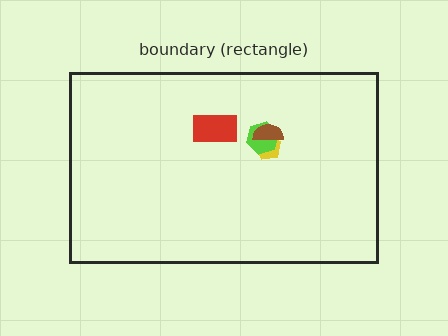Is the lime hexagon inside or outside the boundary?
Inside.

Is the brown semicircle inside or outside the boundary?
Inside.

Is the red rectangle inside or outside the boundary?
Inside.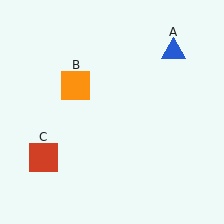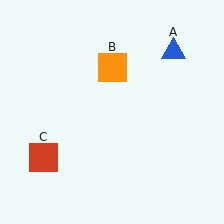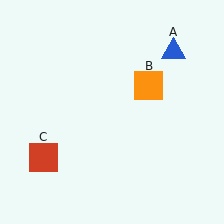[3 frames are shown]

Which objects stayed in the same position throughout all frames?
Blue triangle (object A) and red square (object C) remained stationary.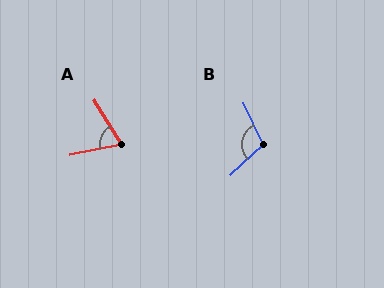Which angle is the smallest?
A, at approximately 70 degrees.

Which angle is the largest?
B, at approximately 108 degrees.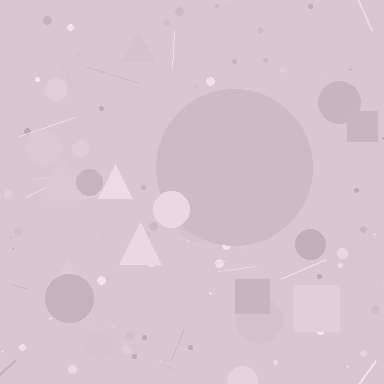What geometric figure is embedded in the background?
A circle is embedded in the background.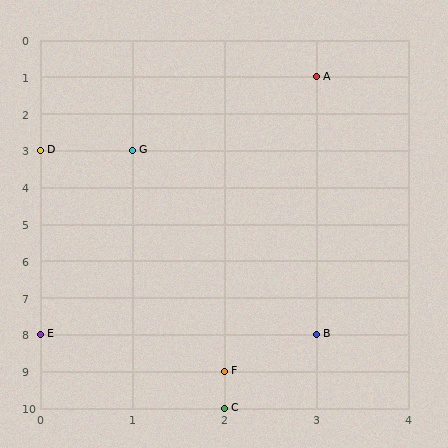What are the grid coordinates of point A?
Point A is at grid coordinates (3, 1).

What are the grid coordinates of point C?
Point C is at grid coordinates (2, 10).